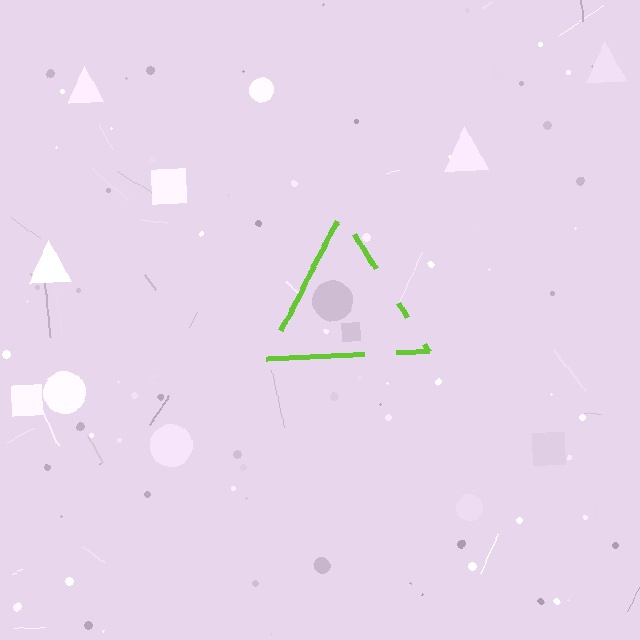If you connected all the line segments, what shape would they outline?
They would outline a triangle.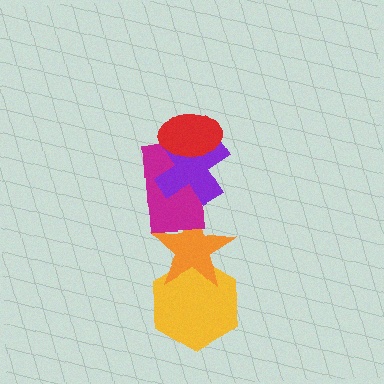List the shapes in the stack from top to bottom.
From top to bottom: the red ellipse, the purple cross, the magenta rectangle, the orange star, the yellow hexagon.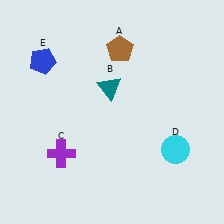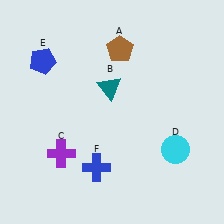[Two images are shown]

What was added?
A blue cross (F) was added in Image 2.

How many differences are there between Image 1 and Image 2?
There is 1 difference between the two images.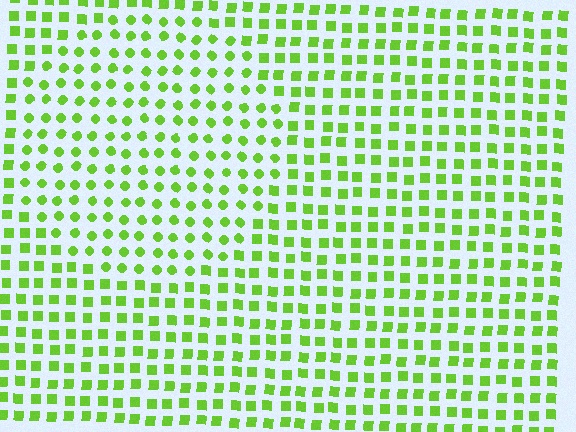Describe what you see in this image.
The image is filled with small lime elements arranged in a uniform grid. A circle-shaped region contains circles, while the surrounding area contains squares. The boundary is defined purely by the change in element shape.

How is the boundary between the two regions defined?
The boundary is defined by a change in element shape: circles inside vs. squares outside. All elements share the same color and spacing.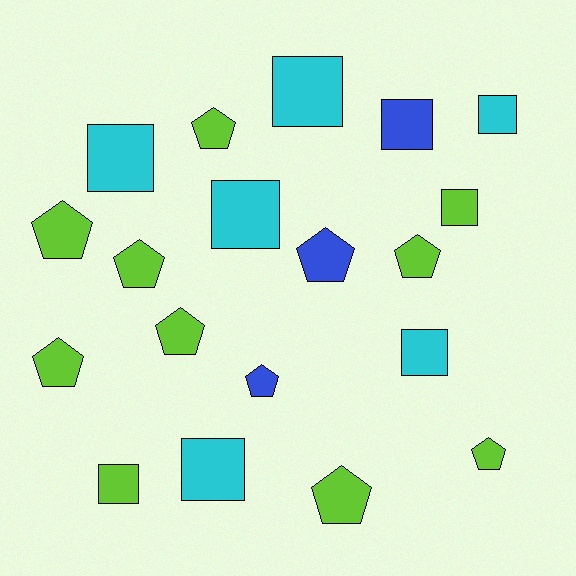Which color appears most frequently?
Lime, with 10 objects.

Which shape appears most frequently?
Pentagon, with 10 objects.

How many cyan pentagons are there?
There are no cyan pentagons.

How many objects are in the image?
There are 19 objects.